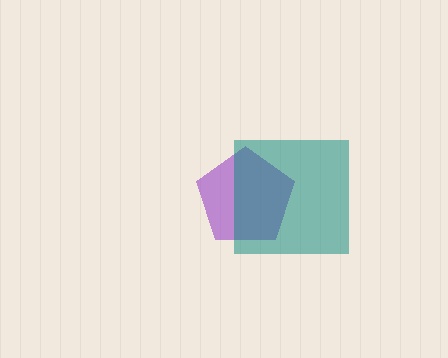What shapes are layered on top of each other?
The layered shapes are: a purple pentagon, a teal square.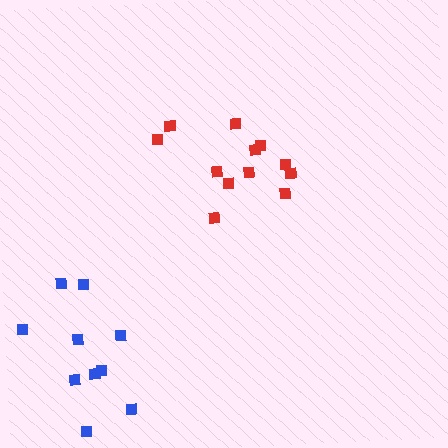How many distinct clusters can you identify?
There are 2 distinct clusters.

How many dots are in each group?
Group 1: 12 dots, Group 2: 10 dots (22 total).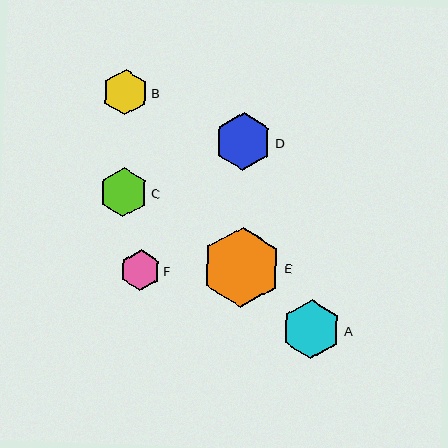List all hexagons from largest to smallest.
From largest to smallest: E, A, D, C, B, F.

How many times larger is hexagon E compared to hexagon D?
Hexagon E is approximately 1.4 times the size of hexagon D.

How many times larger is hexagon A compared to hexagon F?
Hexagon A is approximately 1.4 times the size of hexagon F.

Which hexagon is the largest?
Hexagon E is the largest with a size of approximately 80 pixels.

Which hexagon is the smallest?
Hexagon F is the smallest with a size of approximately 40 pixels.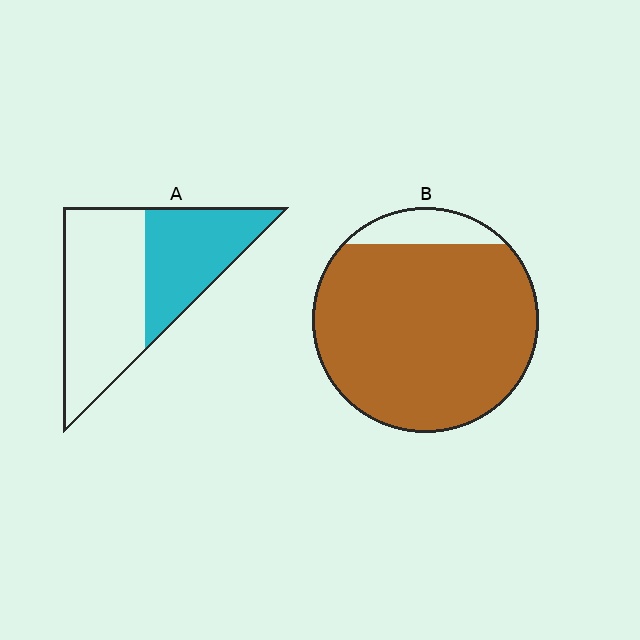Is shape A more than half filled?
No.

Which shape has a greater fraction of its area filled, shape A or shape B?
Shape B.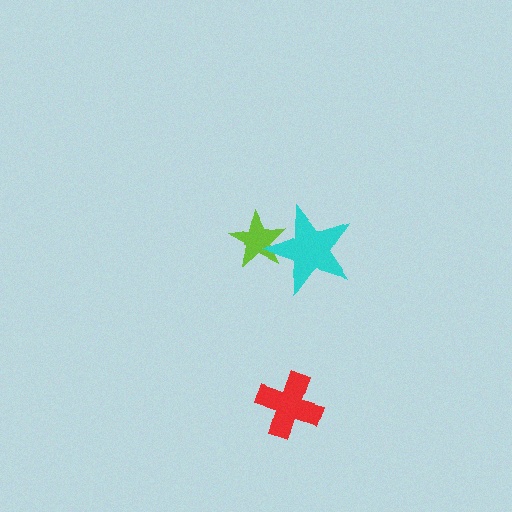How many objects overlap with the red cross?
0 objects overlap with the red cross.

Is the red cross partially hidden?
No, no other shape covers it.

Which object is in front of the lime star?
The cyan star is in front of the lime star.